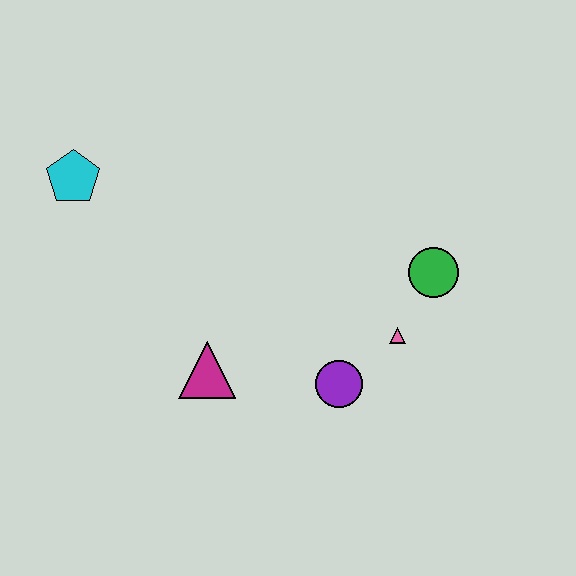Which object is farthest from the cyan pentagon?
The green circle is farthest from the cyan pentagon.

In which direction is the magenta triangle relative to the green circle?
The magenta triangle is to the left of the green circle.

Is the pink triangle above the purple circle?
Yes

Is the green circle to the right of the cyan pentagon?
Yes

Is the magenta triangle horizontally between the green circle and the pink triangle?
No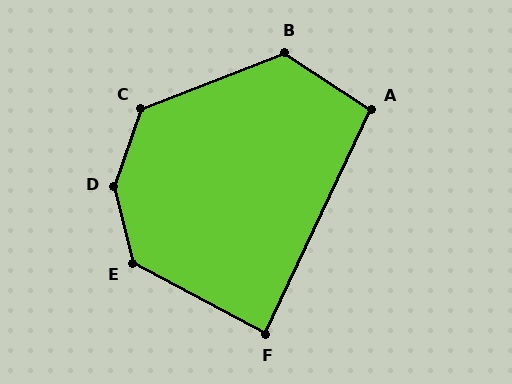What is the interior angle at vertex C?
Approximately 130 degrees (obtuse).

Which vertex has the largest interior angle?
D, at approximately 147 degrees.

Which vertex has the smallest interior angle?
F, at approximately 87 degrees.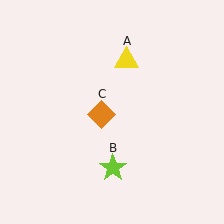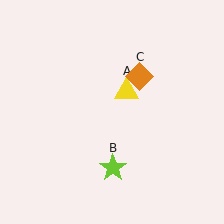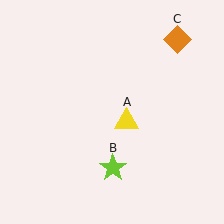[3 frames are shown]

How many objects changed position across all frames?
2 objects changed position: yellow triangle (object A), orange diamond (object C).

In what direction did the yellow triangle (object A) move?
The yellow triangle (object A) moved down.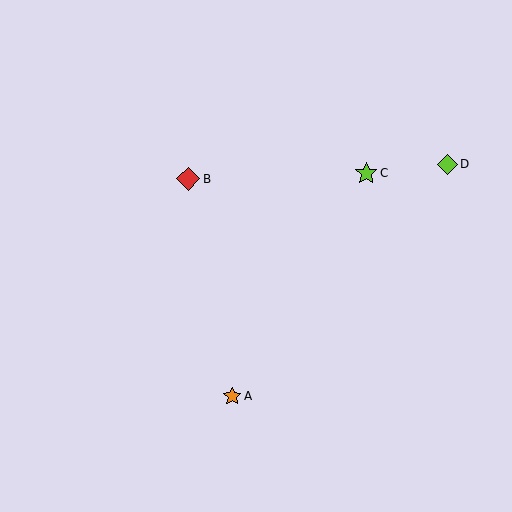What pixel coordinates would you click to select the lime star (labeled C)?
Click at (366, 173) to select the lime star C.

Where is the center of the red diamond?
The center of the red diamond is at (188, 179).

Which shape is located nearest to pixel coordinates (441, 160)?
The lime diamond (labeled D) at (447, 164) is nearest to that location.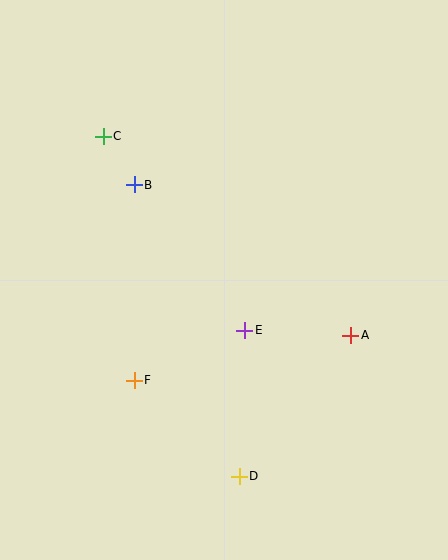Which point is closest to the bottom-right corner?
Point D is closest to the bottom-right corner.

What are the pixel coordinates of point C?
Point C is at (103, 136).